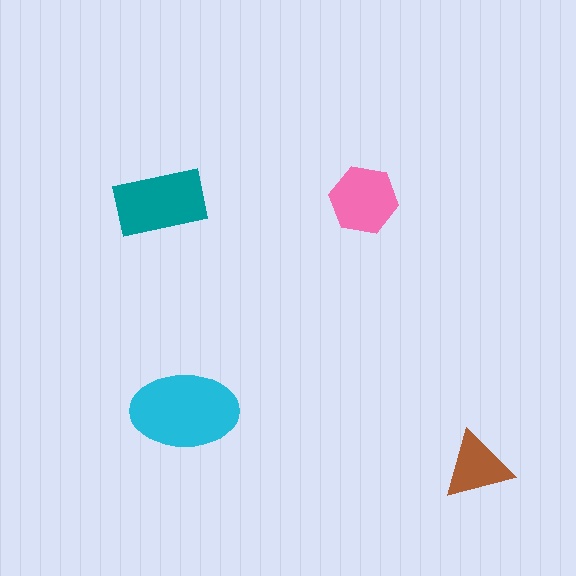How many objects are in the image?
There are 4 objects in the image.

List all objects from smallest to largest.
The brown triangle, the pink hexagon, the teal rectangle, the cyan ellipse.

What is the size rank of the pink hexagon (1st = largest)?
3rd.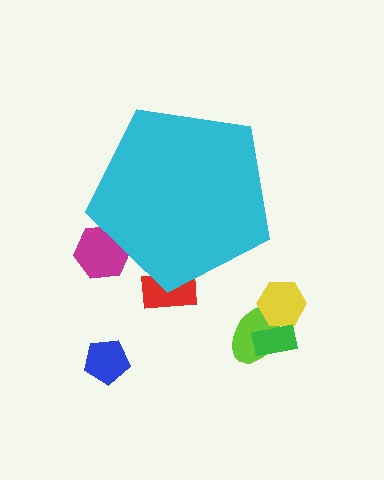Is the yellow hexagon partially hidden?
No, the yellow hexagon is fully visible.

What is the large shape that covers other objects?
A cyan pentagon.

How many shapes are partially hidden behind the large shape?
2 shapes are partially hidden.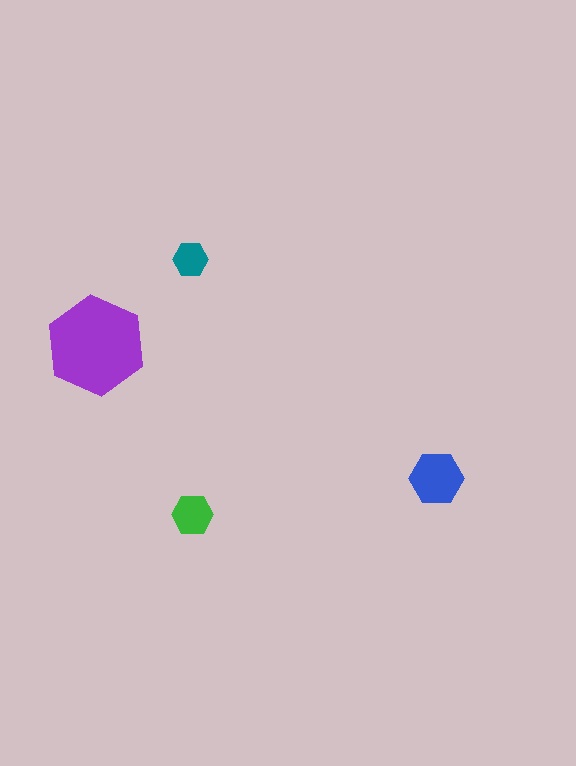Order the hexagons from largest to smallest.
the purple one, the blue one, the green one, the teal one.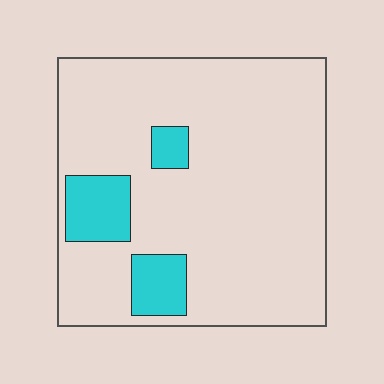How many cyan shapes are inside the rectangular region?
3.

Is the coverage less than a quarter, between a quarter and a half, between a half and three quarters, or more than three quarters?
Less than a quarter.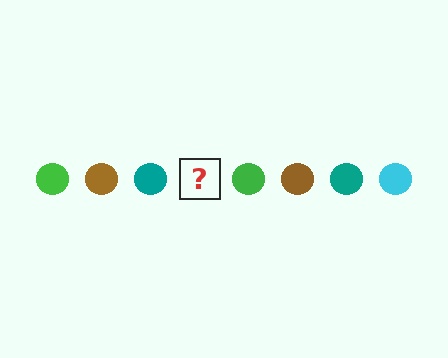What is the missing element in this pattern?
The missing element is a cyan circle.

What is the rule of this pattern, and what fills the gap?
The rule is that the pattern cycles through green, brown, teal, cyan circles. The gap should be filled with a cyan circle.